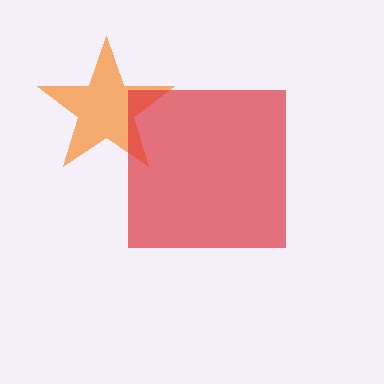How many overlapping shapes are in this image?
There are 2 overlapping shapes in the image.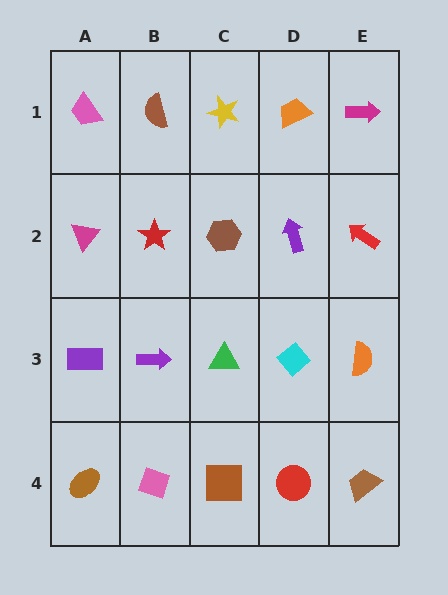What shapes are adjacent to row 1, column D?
A purple arrow (row 2, column D), a yellow star (row 1, column C), a magenta arrow (row 1, column E).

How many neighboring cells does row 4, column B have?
3.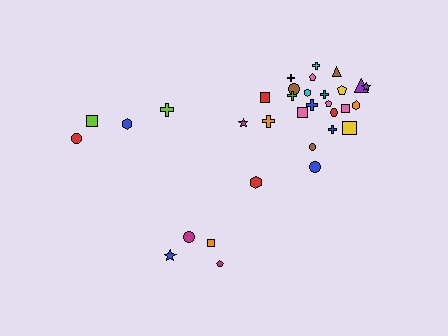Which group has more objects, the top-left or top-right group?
The top-right group.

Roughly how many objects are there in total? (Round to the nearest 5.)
Roughly 35 objects in total.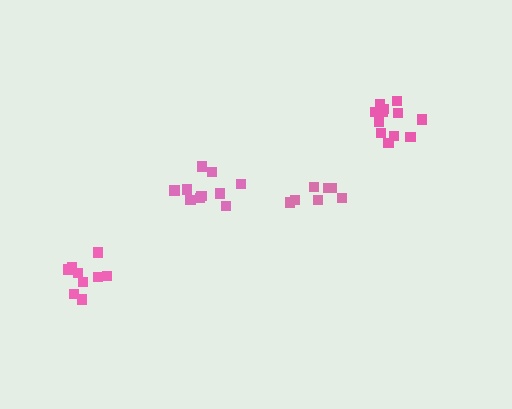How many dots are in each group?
Group 1: 10 dots, Group 2: 9 dots, Group 3: 7 dots, Group 4: 12 dots (38 total).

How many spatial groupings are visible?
There are 4 spatial groupings.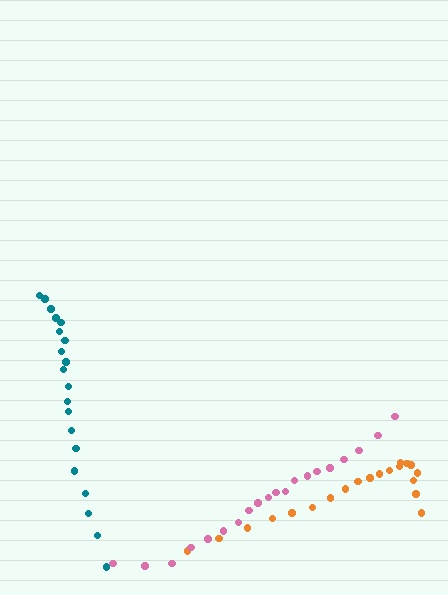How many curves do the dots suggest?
There are 3 distinct paths.